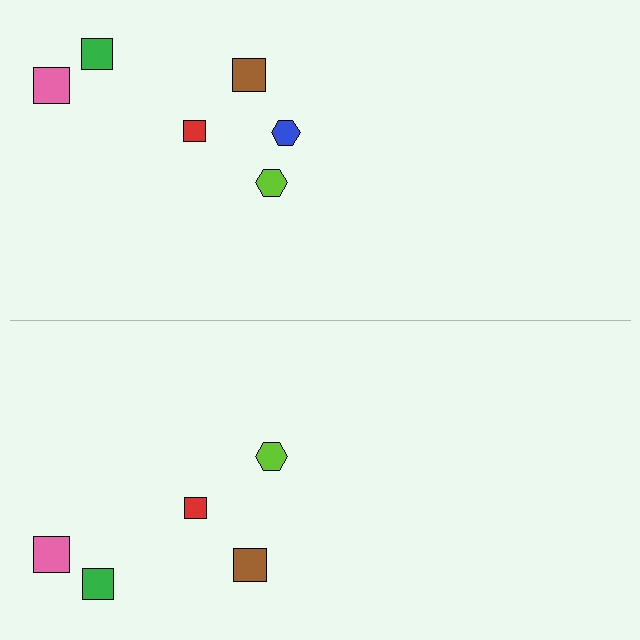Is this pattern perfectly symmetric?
No, the pattern is not perfectly symmetric. A blue hexagon is missing from the bottom side.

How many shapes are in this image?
There are 11 shapes in this image.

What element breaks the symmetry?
A blue hexagon is missing from the bottom side.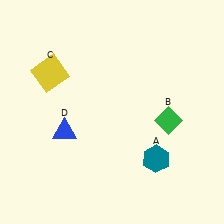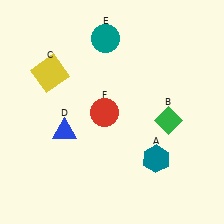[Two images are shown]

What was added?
A teal circle (E), a red circle (F) were added in Image 2.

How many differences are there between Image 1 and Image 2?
There are 2 differences between the two images.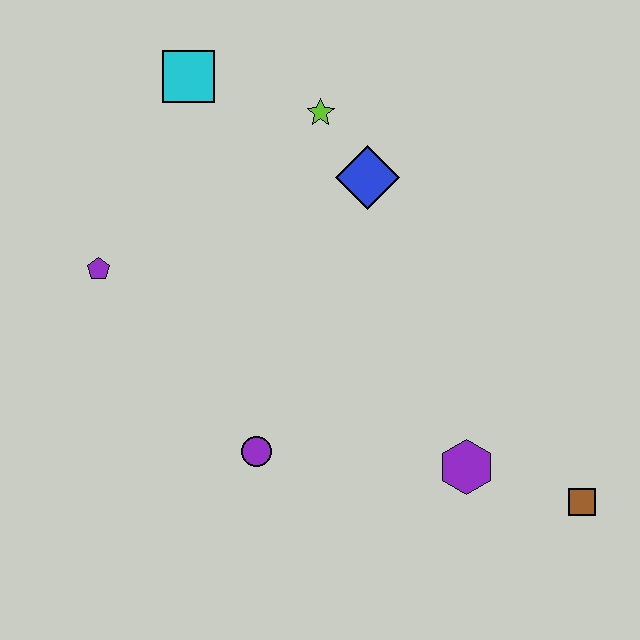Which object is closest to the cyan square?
The lime star is closest to the cyan square.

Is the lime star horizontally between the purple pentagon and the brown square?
Yes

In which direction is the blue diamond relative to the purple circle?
The blue diamond is above the purple circle.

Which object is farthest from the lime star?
The brown square is farthest from the lime star.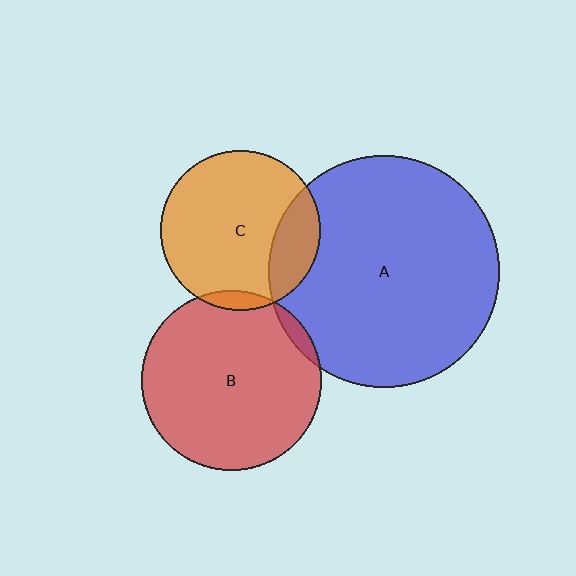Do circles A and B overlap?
Yes.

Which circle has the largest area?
Circle A (blue).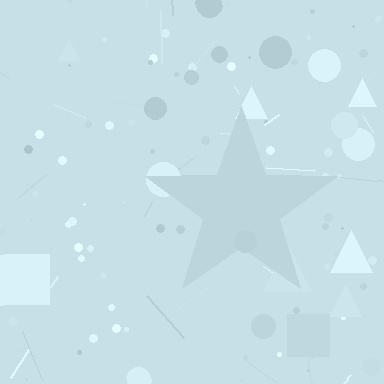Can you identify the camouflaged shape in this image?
The camouflaged shape is a star.